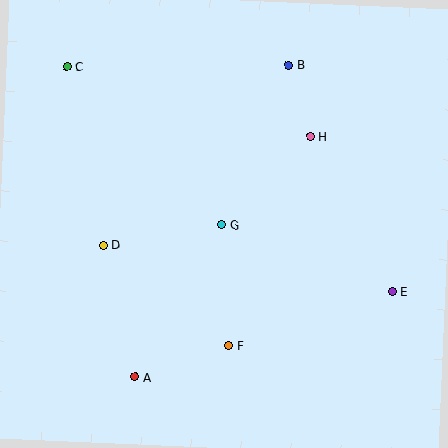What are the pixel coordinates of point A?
Point A is at (135, 377).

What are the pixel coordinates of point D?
Point D is at (103, 245).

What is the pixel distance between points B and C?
The distance between B and C is 222 pixels.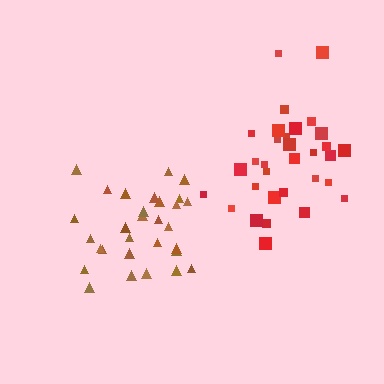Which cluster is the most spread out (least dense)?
Red.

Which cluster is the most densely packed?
Brown.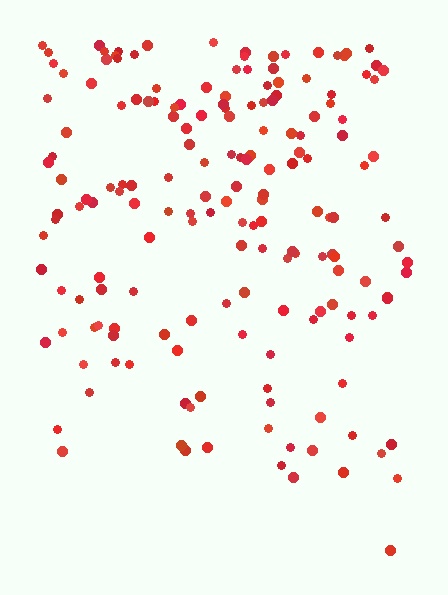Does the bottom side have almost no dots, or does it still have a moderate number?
Still a moderate number, just noticeably fewer than the top.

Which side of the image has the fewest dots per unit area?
The bottom.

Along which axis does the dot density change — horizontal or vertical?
Vertical.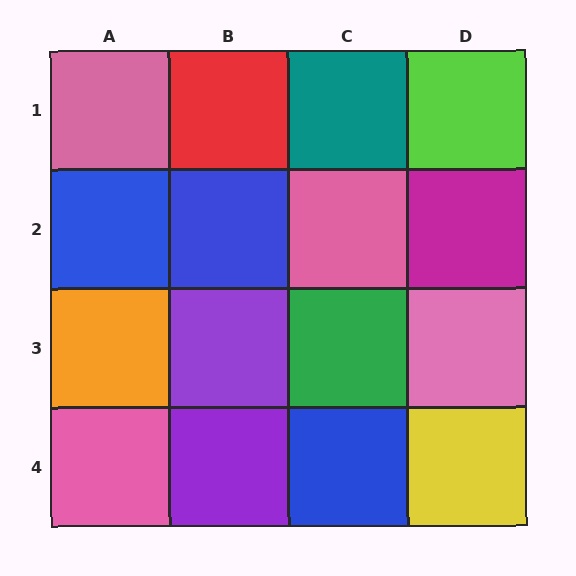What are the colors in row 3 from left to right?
Orange, purple, green, pink.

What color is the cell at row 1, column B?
Red.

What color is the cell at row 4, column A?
Pink.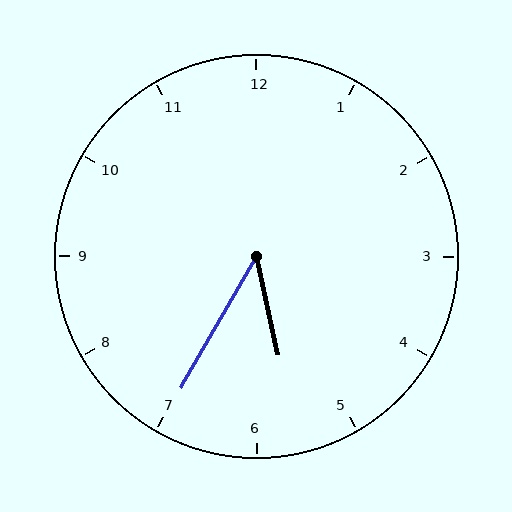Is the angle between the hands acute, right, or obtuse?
It is acute.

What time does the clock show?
5:35.